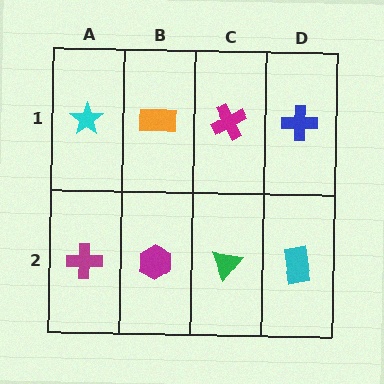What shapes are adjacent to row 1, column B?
A magenta hexagon (row 2, column B), a cyan star (row 1, column A), a magenta cross (row 1, column C).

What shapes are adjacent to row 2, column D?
A blue cross (row 1, column D), a green triangle (row 2, column C).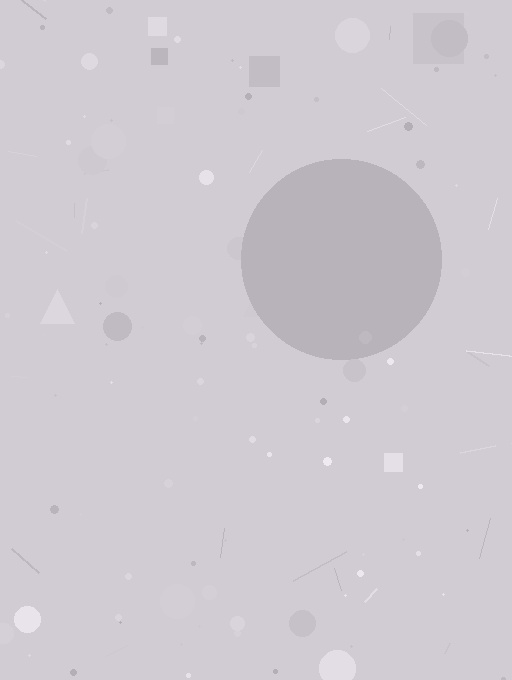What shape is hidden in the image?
A circle is hidden in the image.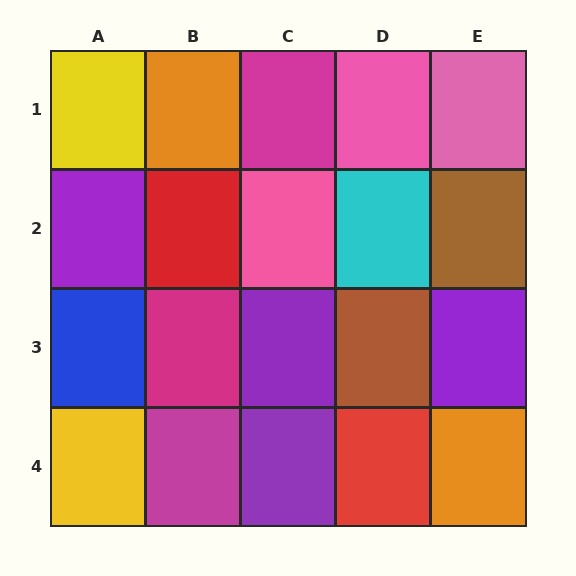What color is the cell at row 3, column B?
Magenta.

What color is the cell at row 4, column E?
Orange.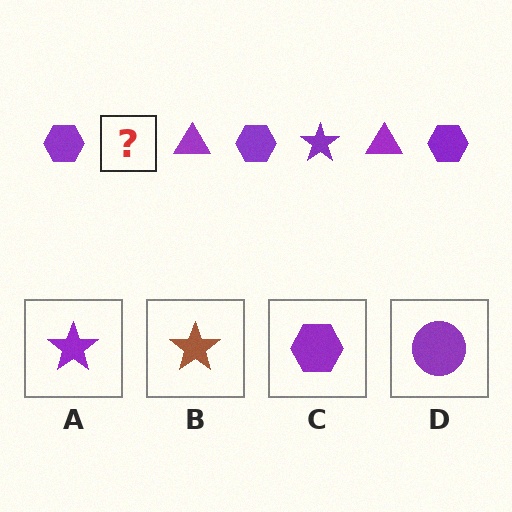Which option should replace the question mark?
Option A.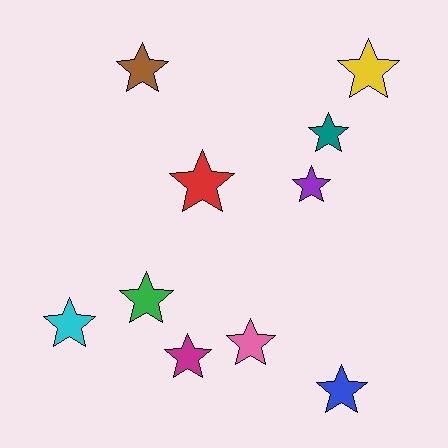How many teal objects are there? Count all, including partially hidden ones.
There is 1 teal object.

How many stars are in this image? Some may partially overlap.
There are 10 stars.